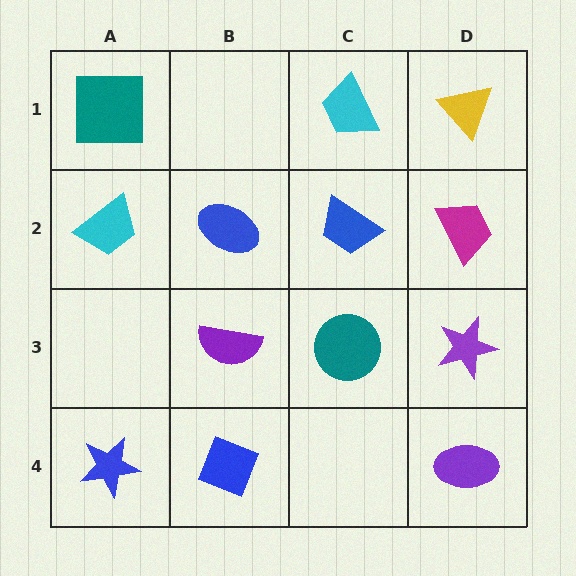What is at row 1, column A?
A teal square.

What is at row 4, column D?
A purple ellipse.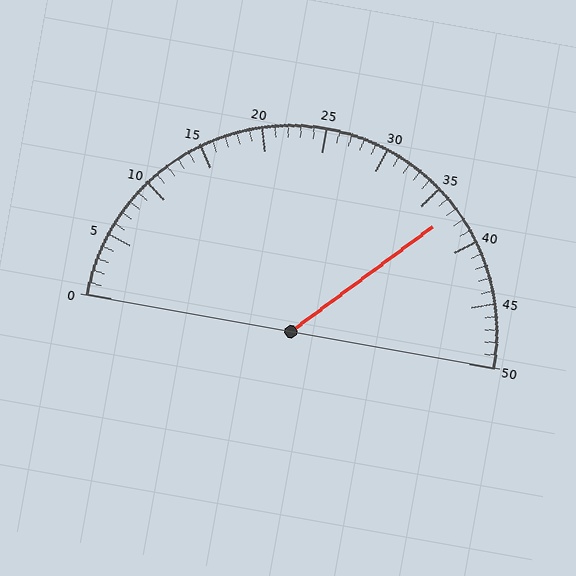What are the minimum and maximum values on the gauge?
The gauge ranges from 0 to 50.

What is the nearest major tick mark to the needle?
The nearest major tick mark is 35.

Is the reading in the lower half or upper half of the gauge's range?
The reading is in the upper half of the range (0 to 50).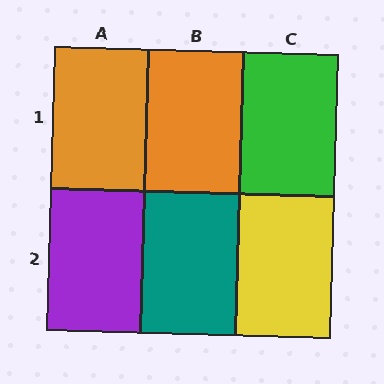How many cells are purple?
1 cell is purple.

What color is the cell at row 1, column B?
Orange.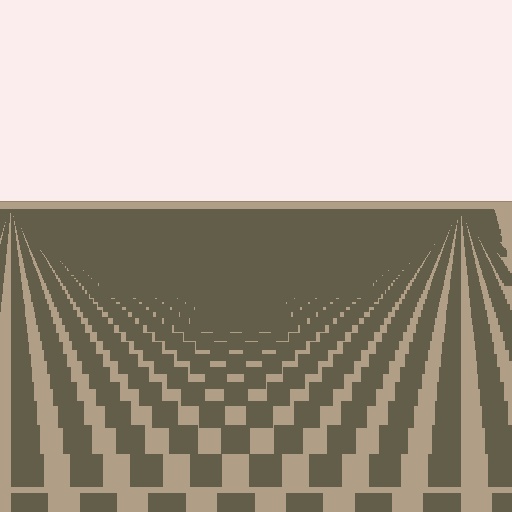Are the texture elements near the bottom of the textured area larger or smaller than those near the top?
Larger. Near the bottom, elements are closer to the viewer and appear at a bigger on-screen size.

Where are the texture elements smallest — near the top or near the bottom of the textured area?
Near the top.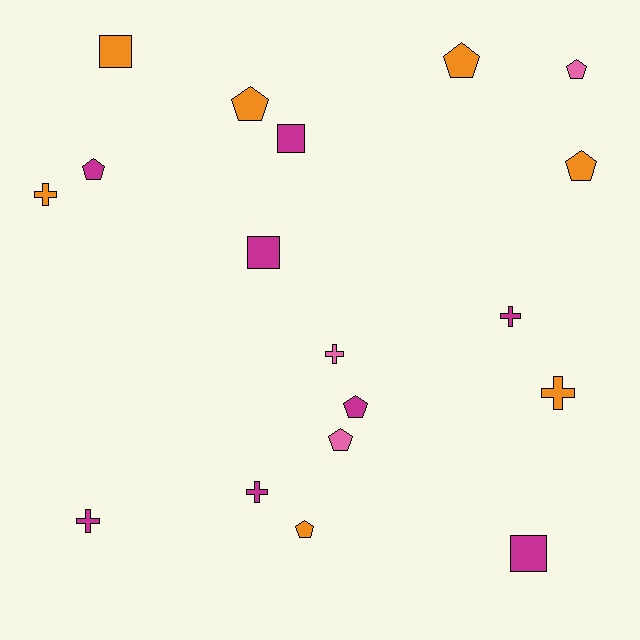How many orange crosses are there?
There are 2 orange crosses.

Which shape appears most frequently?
Pentagon, with 8 objects.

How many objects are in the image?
There are 18 objects.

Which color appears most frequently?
Magenta, with 8 objects.